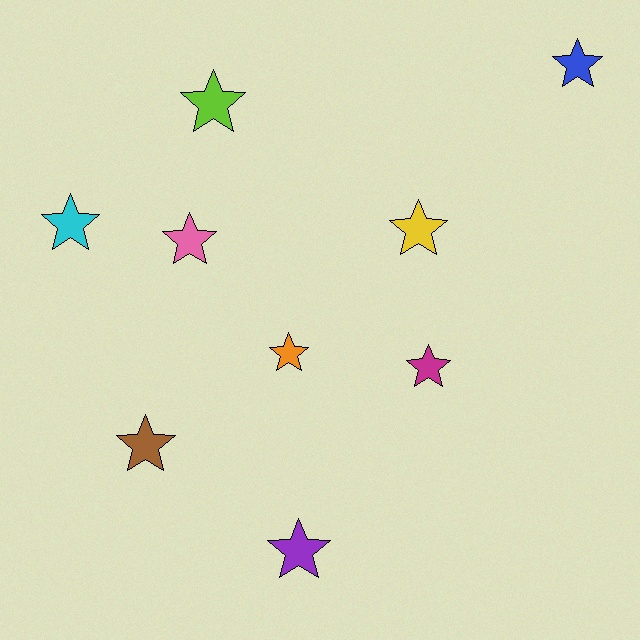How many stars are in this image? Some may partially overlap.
There are 9 stars.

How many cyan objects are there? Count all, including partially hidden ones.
There is 1 cyan object.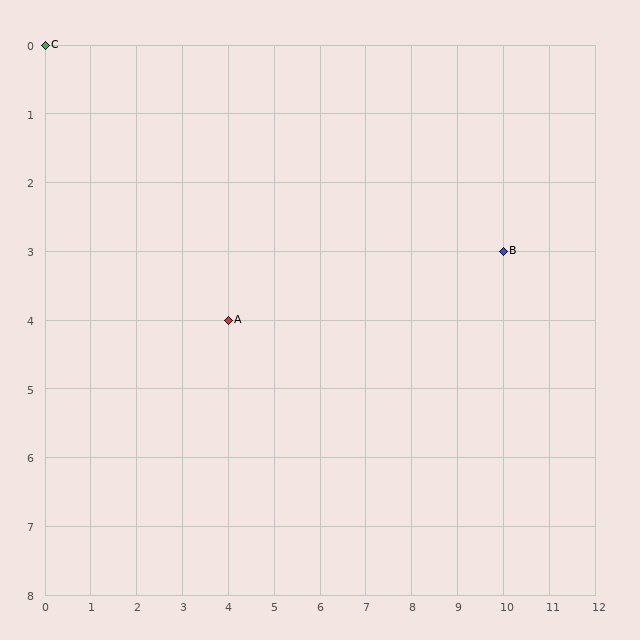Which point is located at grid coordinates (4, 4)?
Point A is at (4, 4).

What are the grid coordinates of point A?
Point A is at grid coordinates (4, 4).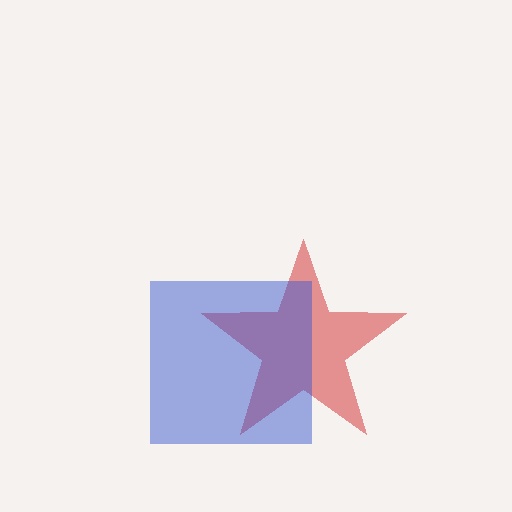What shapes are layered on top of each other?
The layered shapes are: a red star, a blue square.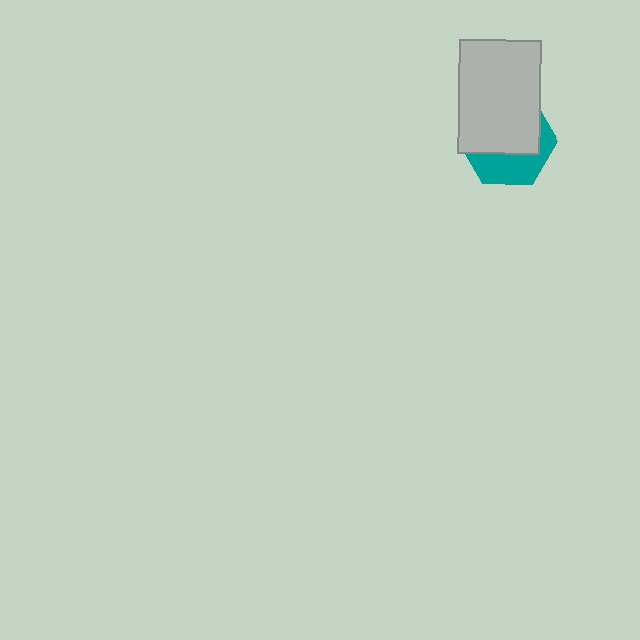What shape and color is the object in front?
The object in front is a light gray rectangle.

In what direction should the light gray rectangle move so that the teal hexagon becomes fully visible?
The light gray rectangle should move up. That is the shortest direction to clear the overlap and leave the teal hexagon fully visible.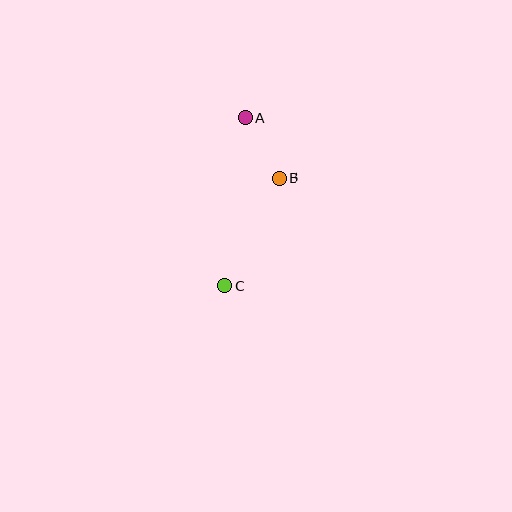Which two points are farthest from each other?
Points A and C are farthest from each other.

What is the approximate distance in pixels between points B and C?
The distance between B and C is approximately 121 pixels.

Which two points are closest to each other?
Points A and B are closest to each other.